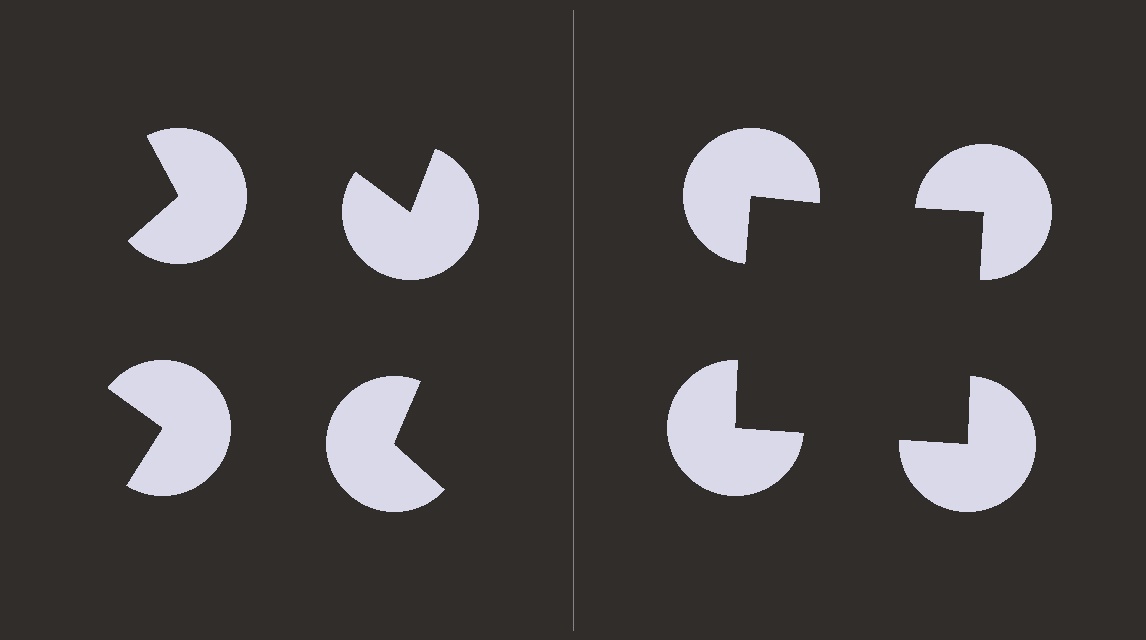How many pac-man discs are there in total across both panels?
8 — 4 on each side.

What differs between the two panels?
The pac-man discs are positioned identically on both sides; only the wedge orientations differ. On the right they align to a square; on the left they are misaligned.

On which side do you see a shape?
An illusory square appears on the right side. On the left side the wedge cuts are rotated, so no coherent shape forms.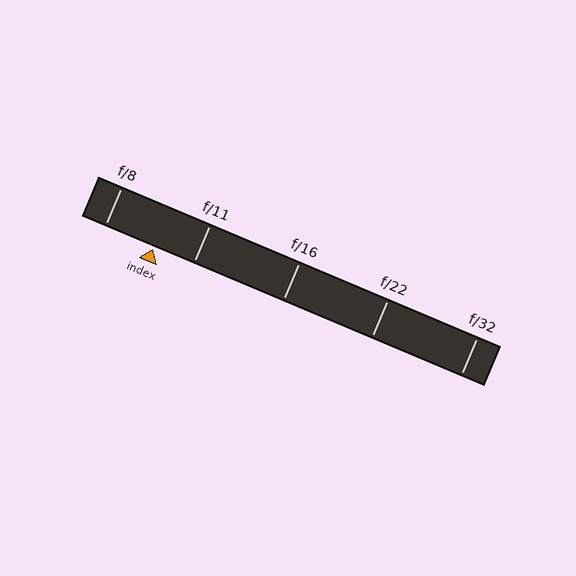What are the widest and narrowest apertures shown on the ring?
The widest aperture shown is f/8 and the narrowest is f/32.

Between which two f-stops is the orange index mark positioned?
The index mark is between f/8 and f/11.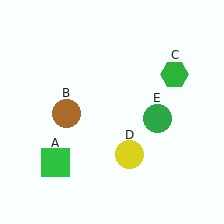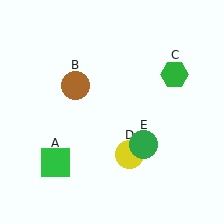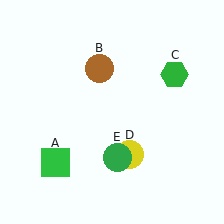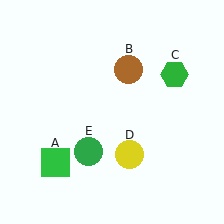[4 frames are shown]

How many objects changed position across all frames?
2 objects changed position: brown circle (object B), green circle (object E).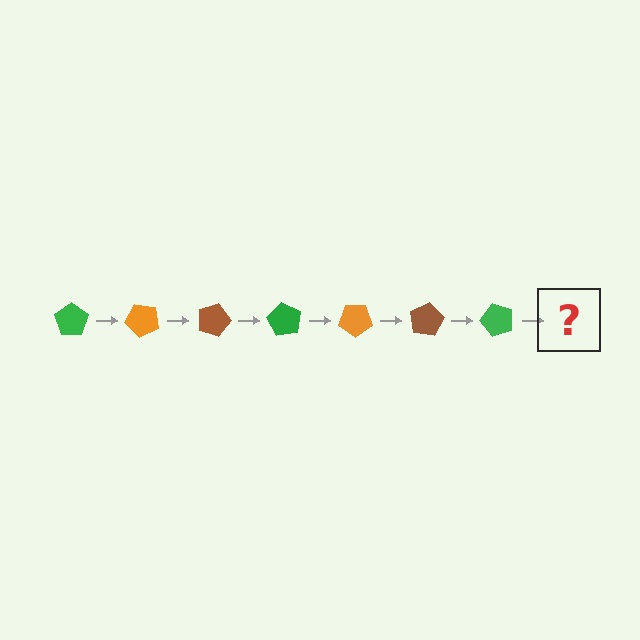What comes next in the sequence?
The next element should be an orange pentagon, rotated 315 degrees from the start.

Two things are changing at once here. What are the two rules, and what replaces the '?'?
The two rules are that it rotates 45 degrees each step and the color cycles through green, orange, and brown. The '?' should be an orange pentagon, rotated 315 degrees from the start.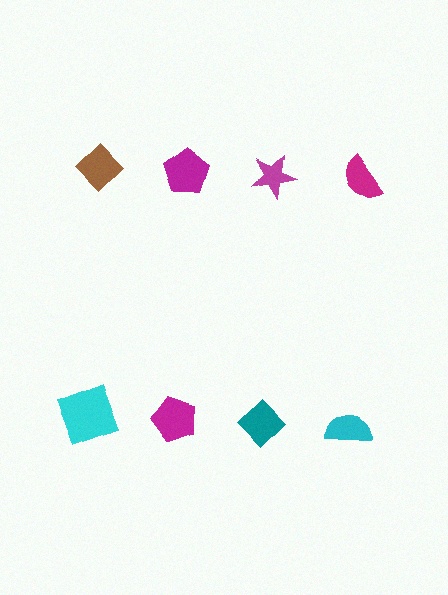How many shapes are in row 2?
4 shapes.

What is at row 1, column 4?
A magenta semicircle.